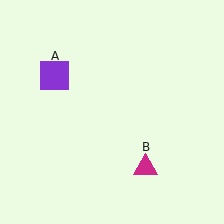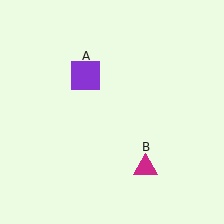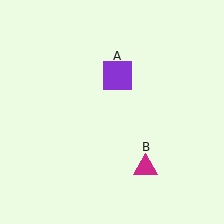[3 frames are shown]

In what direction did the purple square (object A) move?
The purple square (object A) moved right.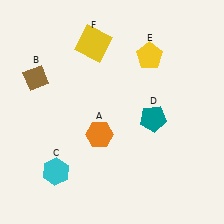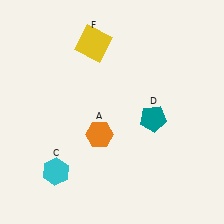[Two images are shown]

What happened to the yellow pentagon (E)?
The yellow pentagon (E) was removed in Image 2. It was in the top-right area of Image 1.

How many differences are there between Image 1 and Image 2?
There are 2 differences between the two images.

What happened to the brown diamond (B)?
The brown diamond (B) was removed in Image 2. It was in the top-left area of Image 1.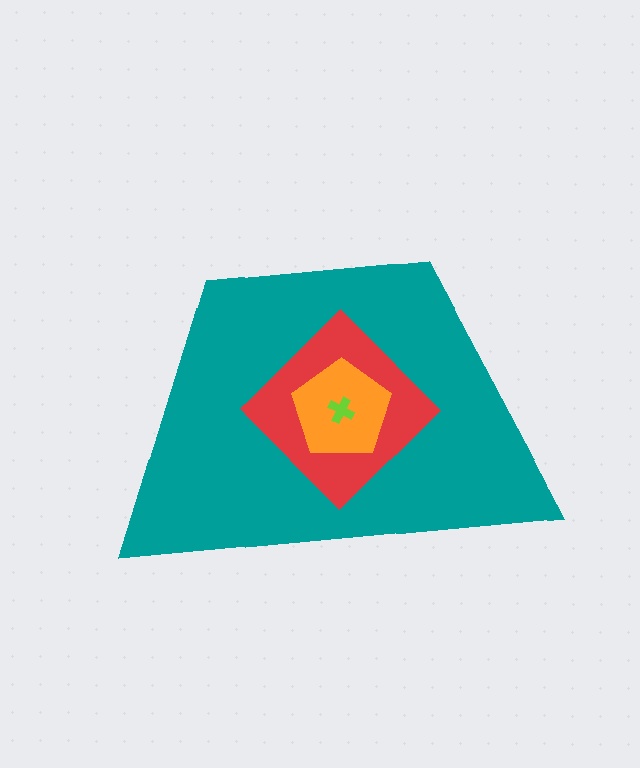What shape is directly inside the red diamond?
The orange pentagon.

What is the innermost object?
The lime cross.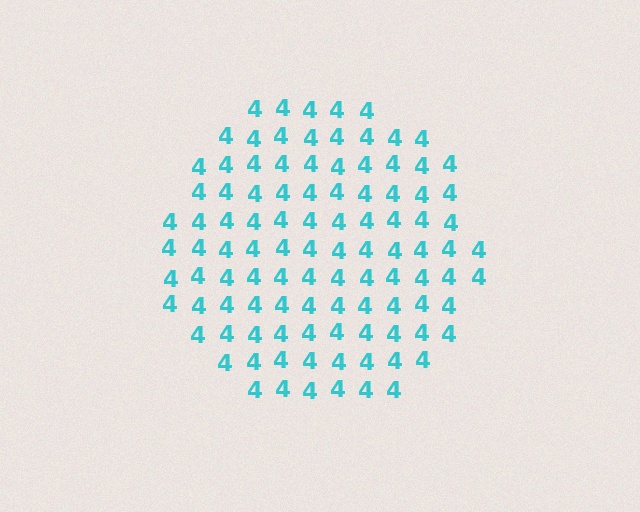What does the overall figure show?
The overall figure shows a circle.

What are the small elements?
The small elements are digit 4's.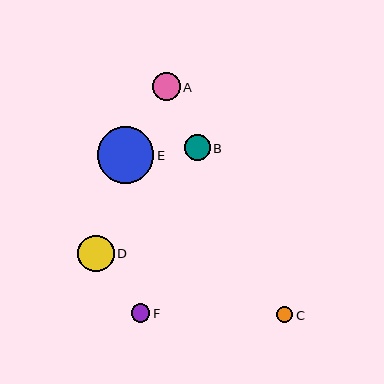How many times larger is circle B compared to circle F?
Circle B is approximately 1.4 times the size of circle F.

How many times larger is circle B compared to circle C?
Circle B is approximately 1.6 times the size of circle C.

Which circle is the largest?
Circle E is the largest with a size of approximately 57 pixels.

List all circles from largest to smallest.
From largest to smallest: E, D, A, B, F, C.